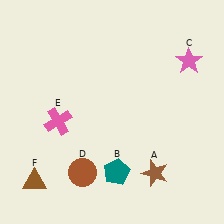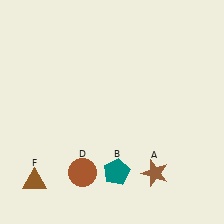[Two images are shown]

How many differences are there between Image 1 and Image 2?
There are 2 differences between the two images.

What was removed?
The pink cross (E), the pink star (C) were removed in Image 2.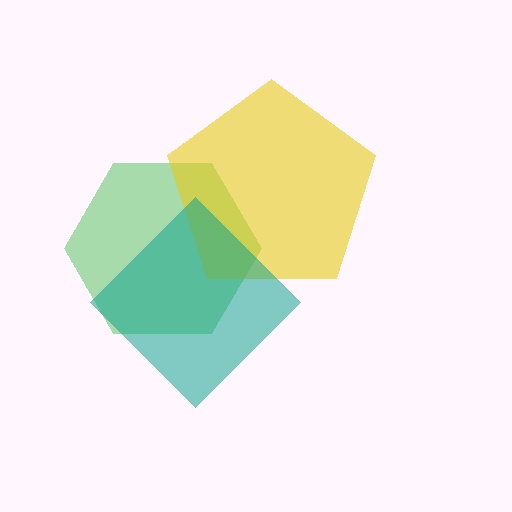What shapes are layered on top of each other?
The layered shapes are: a green hexagon, a yellow pentagon, a teal diamond.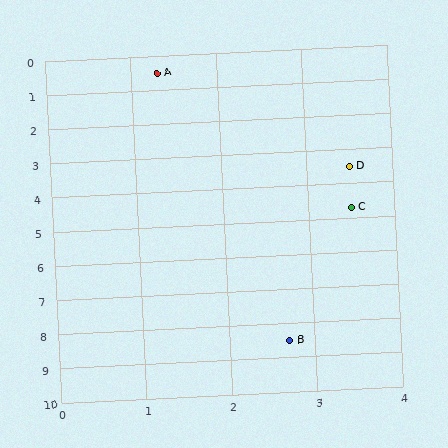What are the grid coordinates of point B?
Point B is at approximately (2.7, 8.5).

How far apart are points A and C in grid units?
Points A and C are about 4.7 grid units apart.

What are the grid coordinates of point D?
Point D is at approximately (3.5, 3.5).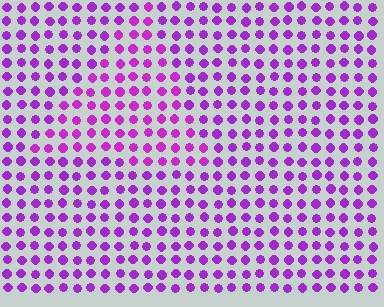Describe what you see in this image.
The image is filled with small purple elements in a uniform arrangement. A triangle-shaped region is visible where the elements are tinted to a slightly different hue, forming a subtle color boundary.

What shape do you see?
I see a triangle.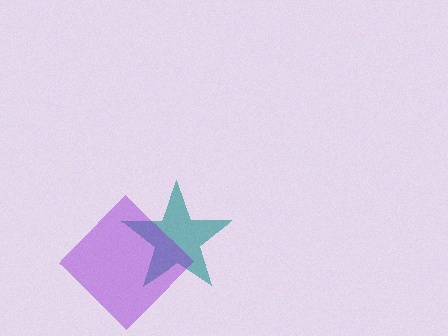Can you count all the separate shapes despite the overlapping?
Yes, there are 2 separate shapes.